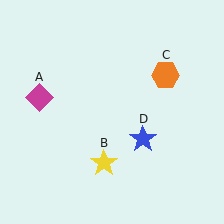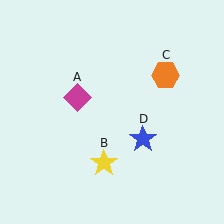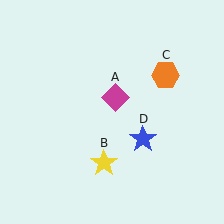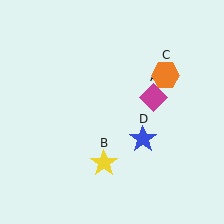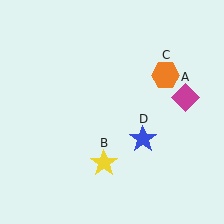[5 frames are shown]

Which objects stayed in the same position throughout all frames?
Yellow star (object B) and orange hexagon (object C) and blue star (object D) remained stationary.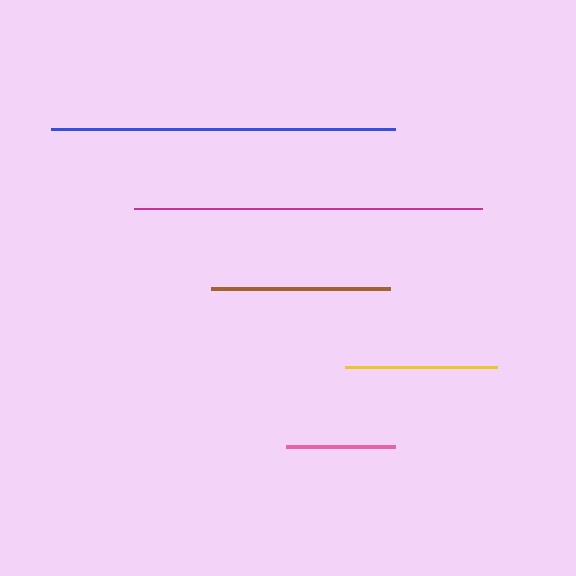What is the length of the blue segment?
The blue segment is approximately 344 pixels long.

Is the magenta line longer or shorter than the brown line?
The magenta line is longer than the brown line.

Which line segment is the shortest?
The pink line is the shortest at approximately 109 pixels.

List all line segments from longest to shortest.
From longest to shortest: magenta, blue, brown, yellow, pink.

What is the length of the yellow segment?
The yellow segment is approximately 152 pixels long.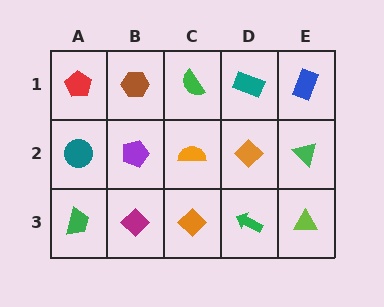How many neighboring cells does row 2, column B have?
4.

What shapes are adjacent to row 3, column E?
A green triangle (row 2, column E), a green arrow (row 3, column D).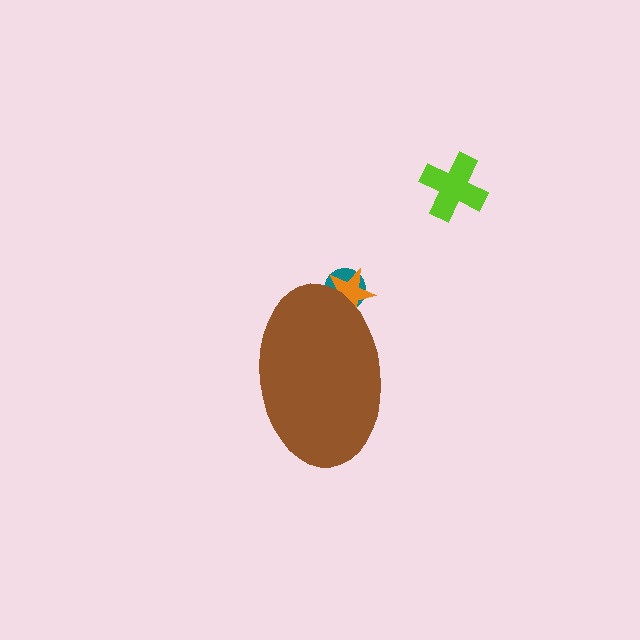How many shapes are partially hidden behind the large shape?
2 shapes are partially hidden.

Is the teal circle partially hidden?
Yes, the teal circle is partially hidden behind the brown ellipse.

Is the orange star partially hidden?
Yes, the orange star is partially hidden behind the brown ellipse.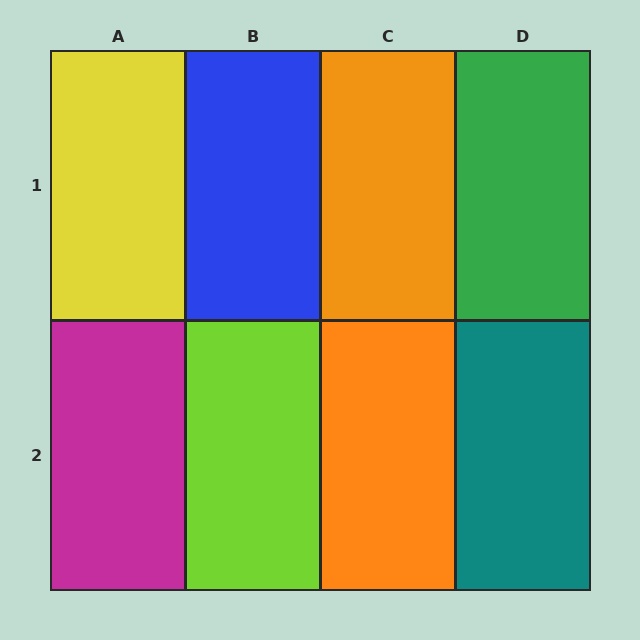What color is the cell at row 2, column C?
Orange.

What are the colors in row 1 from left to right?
Yellow, blue, orange, green.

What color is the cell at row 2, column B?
Lime.